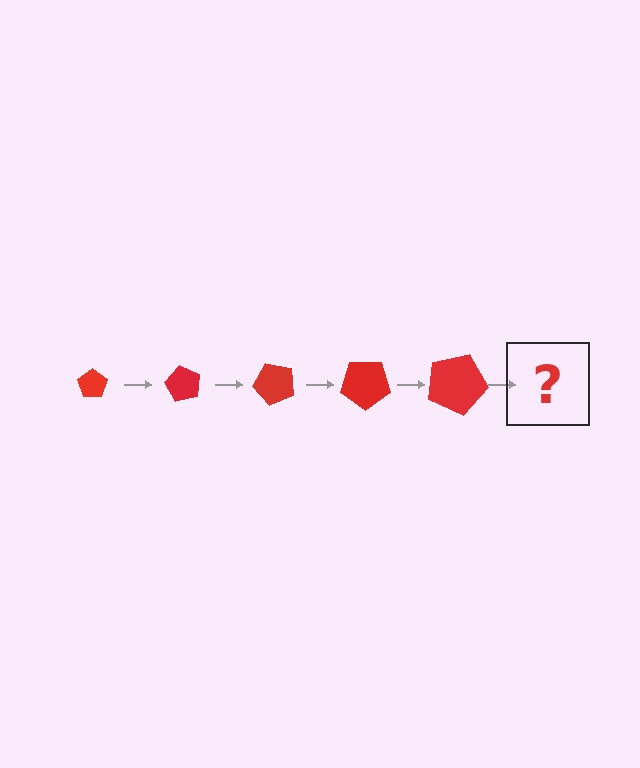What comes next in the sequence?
The next element should be a pentagon, larger than the previous one and rotated 300 degrees from the start.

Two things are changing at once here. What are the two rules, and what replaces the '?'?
The two rules are that the pentagon grows larger each step and it rotates 60 degrees each step. The '?' should be a pentagon, larger than the previous one and rotated 300 degrees from the start.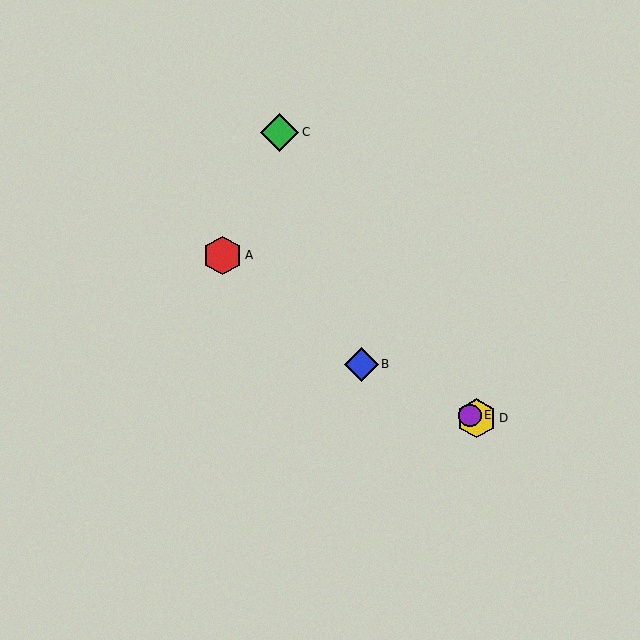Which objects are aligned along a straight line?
Objects B, D, E are aligned along a straight line.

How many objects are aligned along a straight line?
3 objects (B, D, E) are aligned along a straight line.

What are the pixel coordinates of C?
Object C is at (280, 132).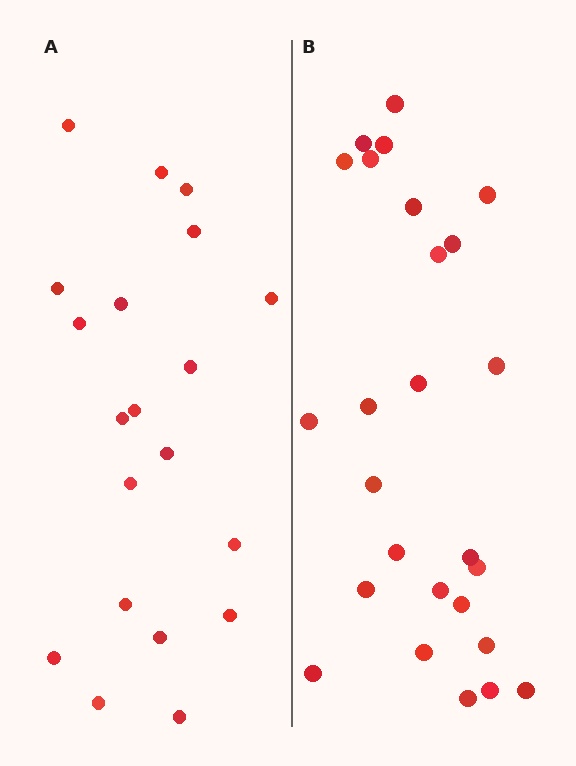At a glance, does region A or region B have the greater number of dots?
Region B (the right region) has more dots.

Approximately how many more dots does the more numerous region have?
Region B has about 6 more dots than region A.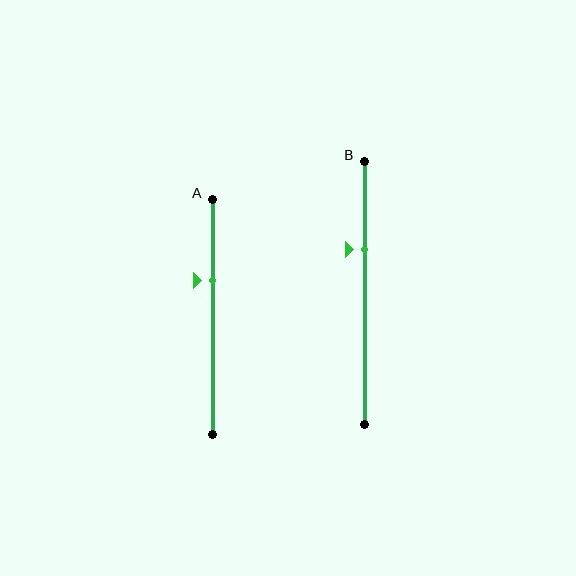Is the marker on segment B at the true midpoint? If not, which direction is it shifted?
No, the marker on segment B is shifted upward by about 17% of the segment length.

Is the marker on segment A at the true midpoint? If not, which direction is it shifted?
No, the marker on segment A is shifted upward by about 15% of the segment length.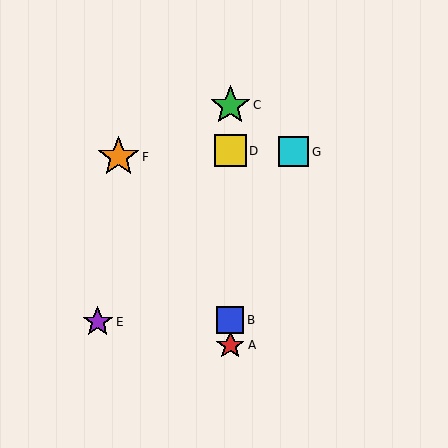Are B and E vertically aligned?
No, B is at x≈230 and E is at x≈98.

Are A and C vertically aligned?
Yes, both are at x≈230.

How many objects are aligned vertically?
4 objects (A, B, C, D) are aligned vertically.